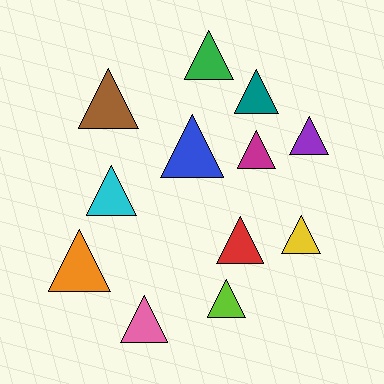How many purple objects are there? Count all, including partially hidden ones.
There is 1 purple object.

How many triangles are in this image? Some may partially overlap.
There are 12 triangles.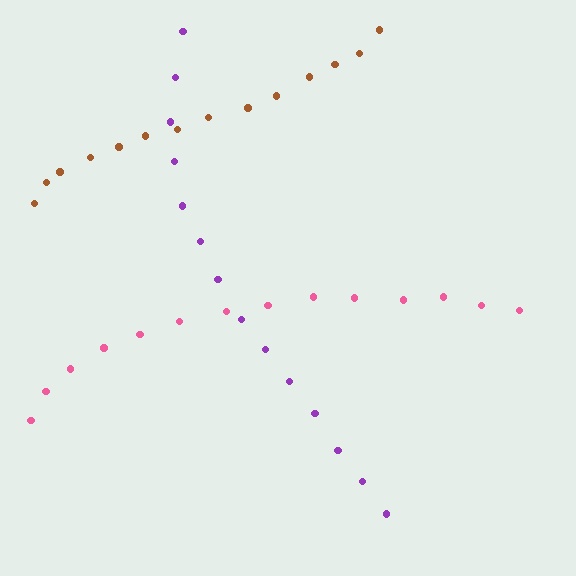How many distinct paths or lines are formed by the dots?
There are 3 distinct paths.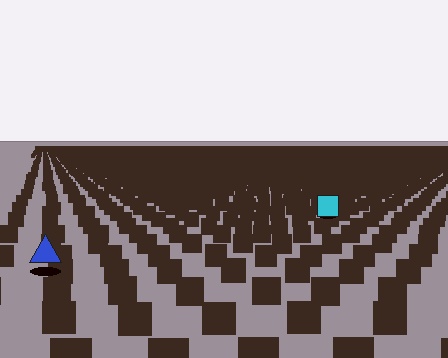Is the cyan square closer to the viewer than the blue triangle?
No. The blue triangle is closer — you can tell from the texture gradient: the ground texture is coarser near it.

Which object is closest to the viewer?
The blue triangle is closest. The texture marks near it are larger and more spread out.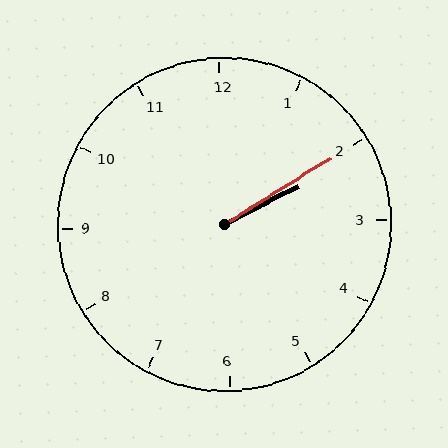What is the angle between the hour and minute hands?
Approximately 5 degrees.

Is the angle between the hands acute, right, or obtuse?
It is acute.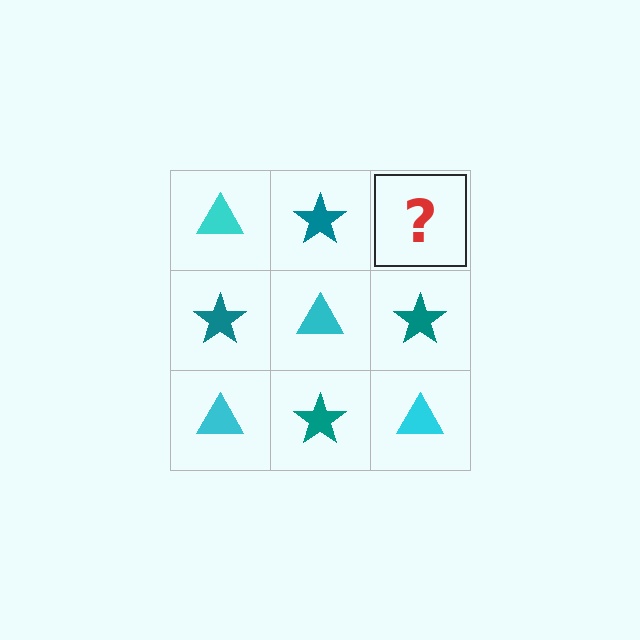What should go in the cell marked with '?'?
The missing cell should contain a cyan triangle.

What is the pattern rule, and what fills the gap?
The rule is that it alternates cyan triangle and teal star in a checkerboard pattern. The gap should be filled with a cyan triangle.